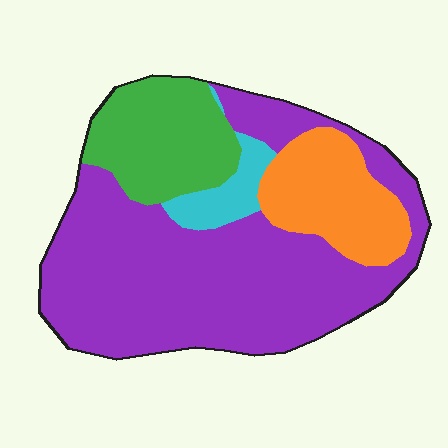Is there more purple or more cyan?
Purple.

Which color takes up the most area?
Purple, at roughly 60%.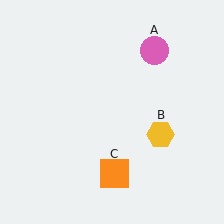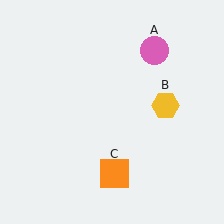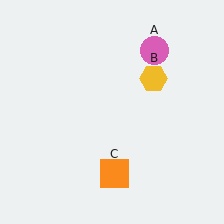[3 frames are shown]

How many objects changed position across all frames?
1 object changed position: yellow hexagon (object B).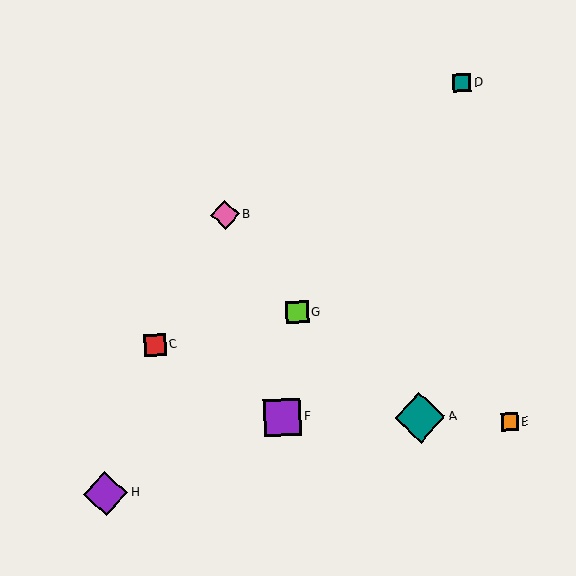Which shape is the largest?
The teal diamond (labeled A) is the largest.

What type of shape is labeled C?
Shape C is a red square.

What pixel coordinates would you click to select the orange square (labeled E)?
Click at (510, 422) to select the orange square E.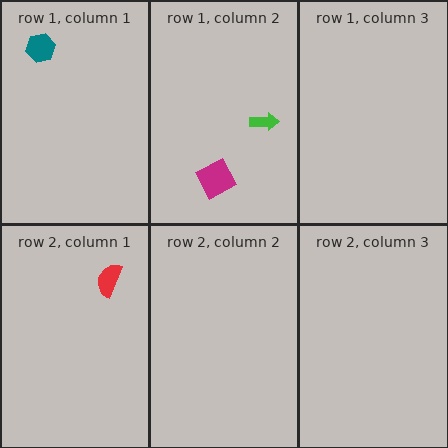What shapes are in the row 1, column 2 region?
The green arrow, the magenta diamond.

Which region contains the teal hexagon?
The row 1, column 1 region.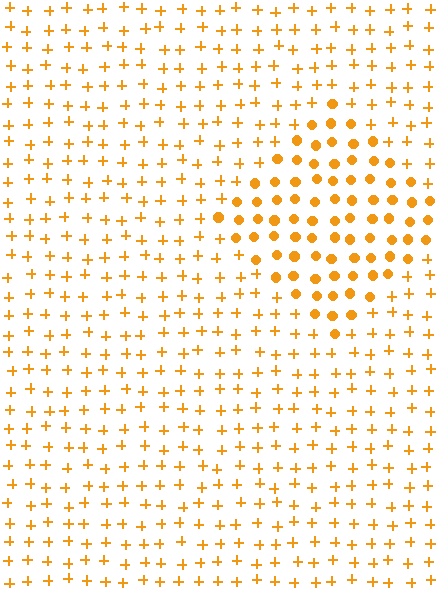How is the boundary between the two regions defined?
The boundary is defined by a change in element shape: circles inside vs. plus signs outside. All elements share the same color and spacing.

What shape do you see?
I see a diamond.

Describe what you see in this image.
The image is filled with small orange elements arranged in a uniform grid. A diamond-shaped region contains circles, while the surrounding area contains plus signs. The boundary is defined purely by the change in element shape.